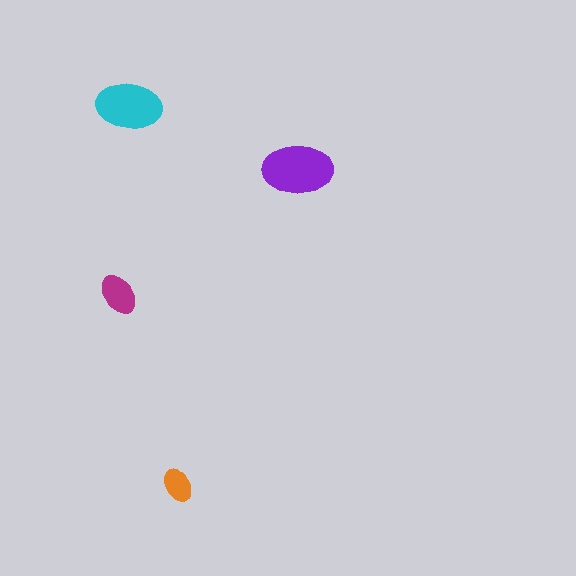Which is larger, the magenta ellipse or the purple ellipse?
The purple one.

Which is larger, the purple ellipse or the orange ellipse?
The purple one.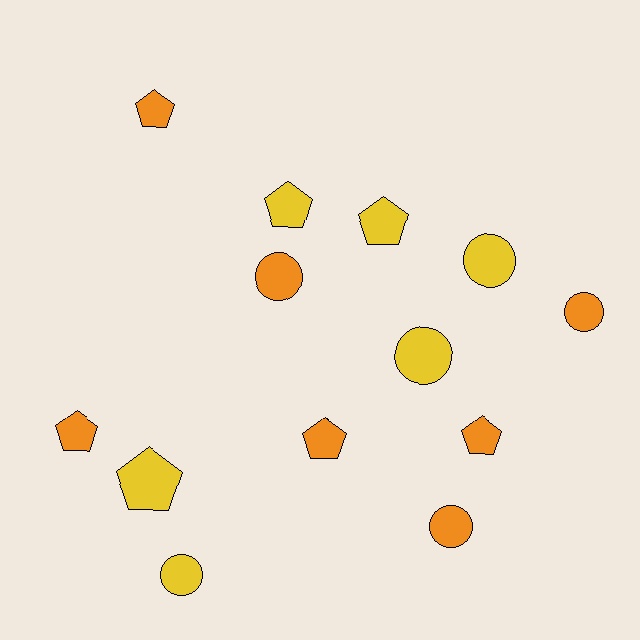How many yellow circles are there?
There are 3 yellow circles.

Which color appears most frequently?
Orange, with 7 objects.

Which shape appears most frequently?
Pentagon, with 7 objects.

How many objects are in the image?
There are 13 objects.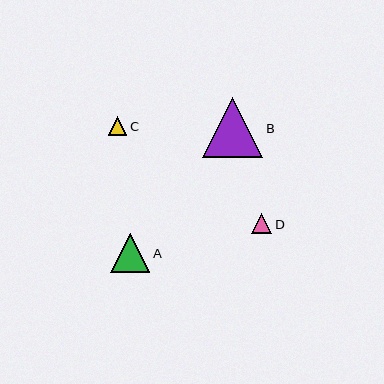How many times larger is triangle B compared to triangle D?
Triangle B is approximately 2.9 times the size of triangle D.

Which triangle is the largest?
Triangle B is the largest with a size of approximately 60 pixels.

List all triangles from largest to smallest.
From largest to smallest: B, A, D, C.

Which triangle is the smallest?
Triangle C is the smallest with a size of approximately 18 pixels.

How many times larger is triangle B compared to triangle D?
Triangle B is approximately 2.9 times the size of triangle D.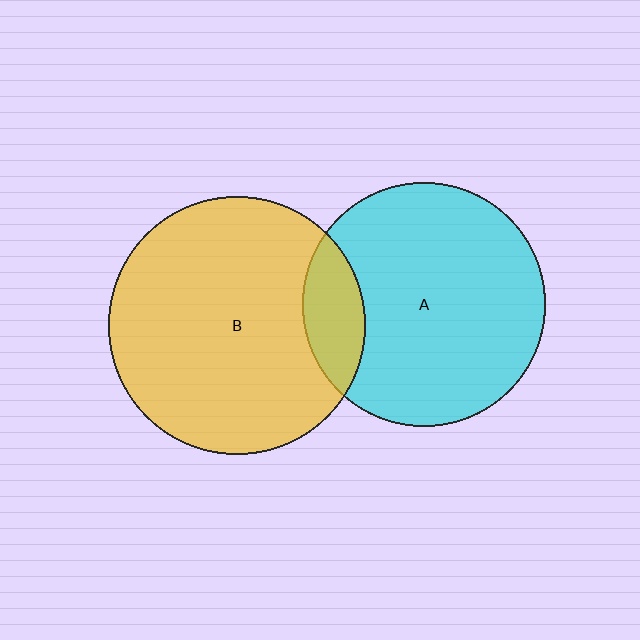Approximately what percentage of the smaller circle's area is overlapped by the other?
Approximately 15%.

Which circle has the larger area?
Circle B (yellow).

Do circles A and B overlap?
Yes.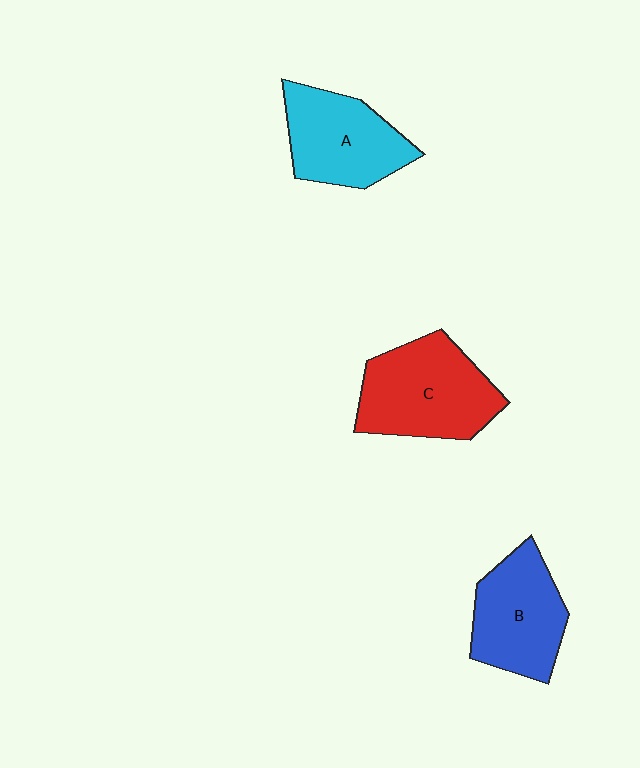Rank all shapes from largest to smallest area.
From largest to smallest: C (red), A (cyan), B (blue).